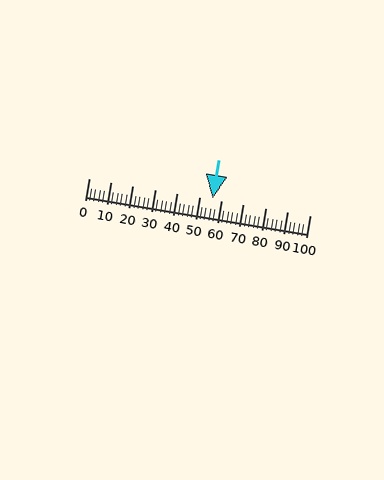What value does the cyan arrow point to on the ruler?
The cyan arrow points to approximately 56.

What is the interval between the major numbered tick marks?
The major tick marks are spaced 10 units apart.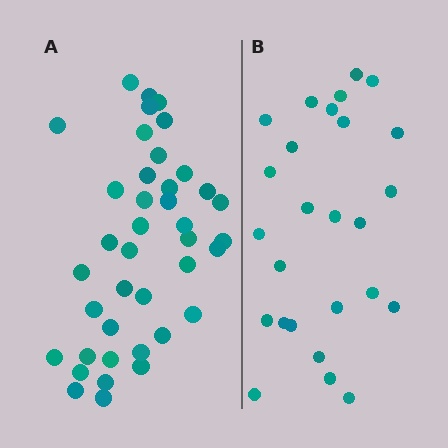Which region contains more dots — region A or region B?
Region A (the left region) has more dots.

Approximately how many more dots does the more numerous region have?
Region A has approximately 15 more dots than region B.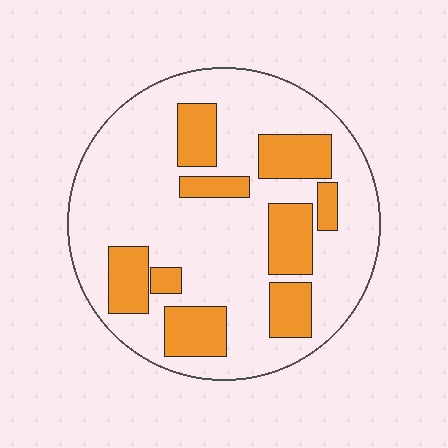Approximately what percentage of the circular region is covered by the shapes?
Approximately 25%.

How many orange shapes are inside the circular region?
9.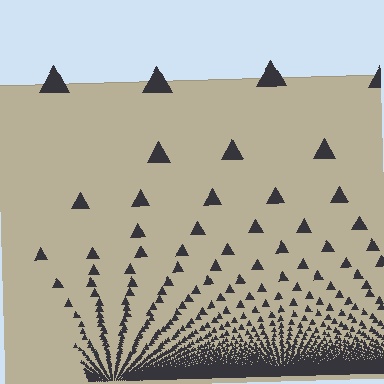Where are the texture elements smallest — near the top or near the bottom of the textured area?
Near the bottom.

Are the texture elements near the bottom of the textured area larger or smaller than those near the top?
Smaller. The gradient is inverted — elements near the bottom are smaller and denser.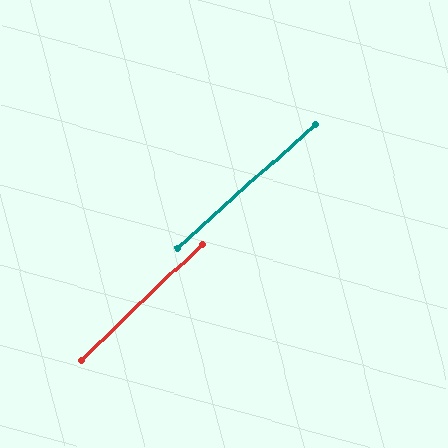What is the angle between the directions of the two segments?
Approximately 2 degrees.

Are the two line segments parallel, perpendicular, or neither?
Parallel — their directions differ by only 2.0°.